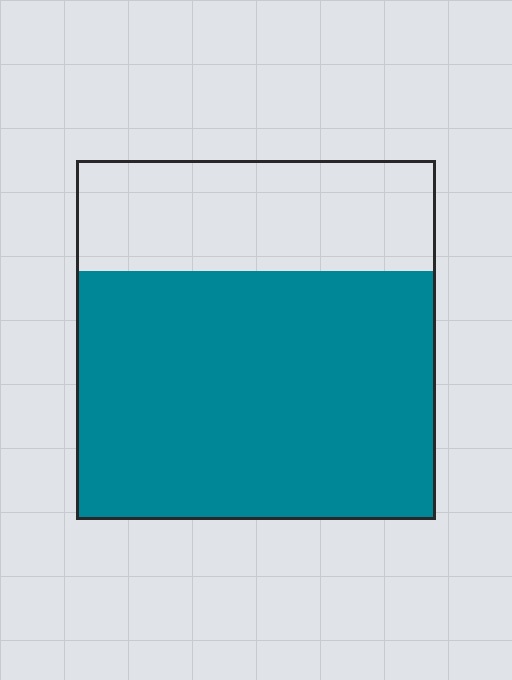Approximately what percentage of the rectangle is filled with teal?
Approximately 70%.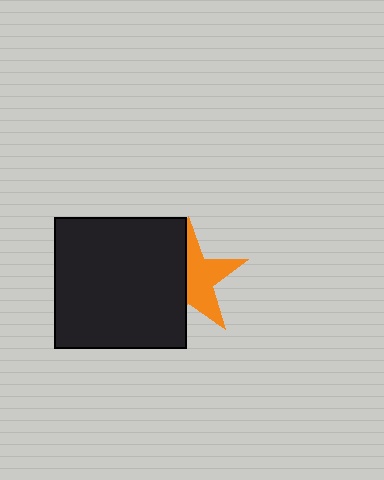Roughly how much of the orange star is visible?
About half of it is visible (roughly 52%).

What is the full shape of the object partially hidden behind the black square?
The partially hidden object is an orange star.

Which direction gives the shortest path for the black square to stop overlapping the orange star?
Moving left gives the shortest separation.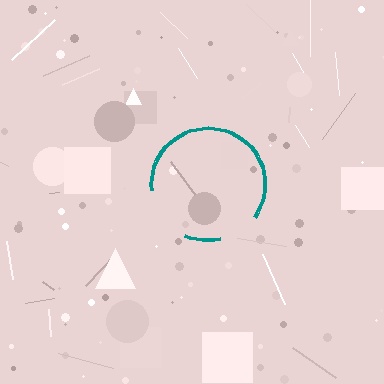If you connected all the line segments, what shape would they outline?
They would outline a circle.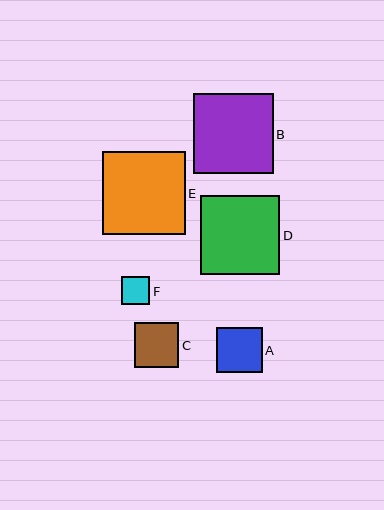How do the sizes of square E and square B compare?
Square E and square B are approximately the same size.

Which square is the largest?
Square E is the largest with a size of approximately 83 pixels.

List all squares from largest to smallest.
From largest to smallest: E, B, D, A, C, F.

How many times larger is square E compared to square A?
Square E is approximately 1.8 times the size of square A.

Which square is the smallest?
Square F is the smallest with a size of approximately 28 pixels.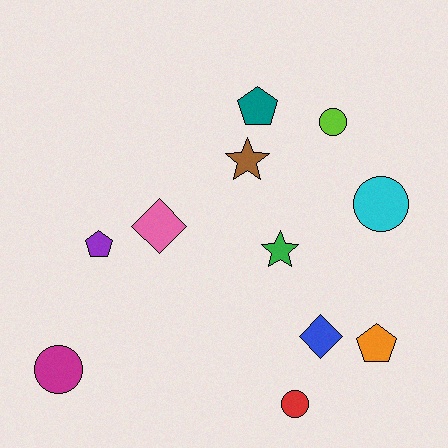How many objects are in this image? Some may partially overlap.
There are 11 objects.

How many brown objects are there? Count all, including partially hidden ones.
There is 1 brown object.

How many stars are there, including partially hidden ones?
There are 2 stars.